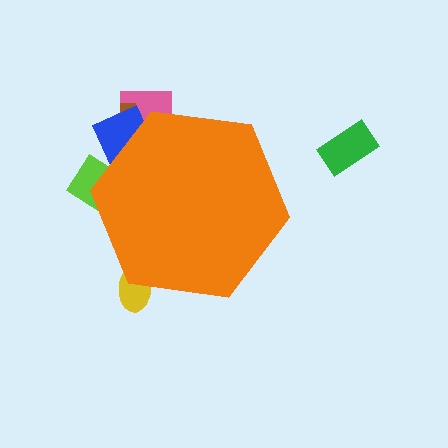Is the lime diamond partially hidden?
Yes, the lime diamond is partially hidden behind the orange hexagon.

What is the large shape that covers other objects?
An orange hexagon.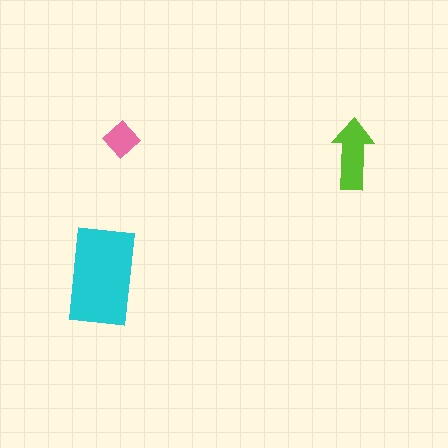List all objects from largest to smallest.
The cyan rectangle, the lime arrow, the pink diamond.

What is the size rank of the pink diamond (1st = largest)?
3rd.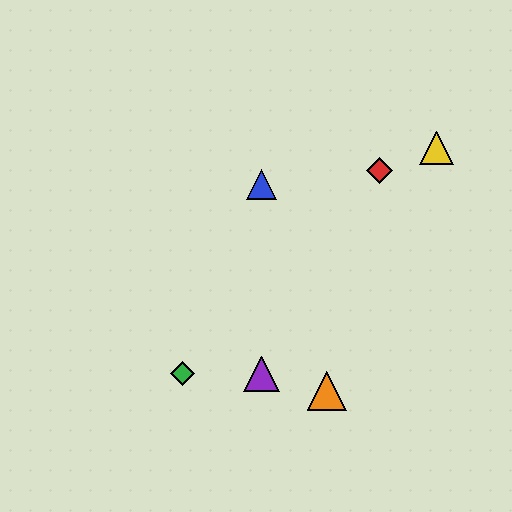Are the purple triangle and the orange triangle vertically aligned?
No, the purple triangle is at x≈261 and the orange triangle is at x≈327.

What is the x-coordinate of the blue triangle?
The blue triangle is at x≈261.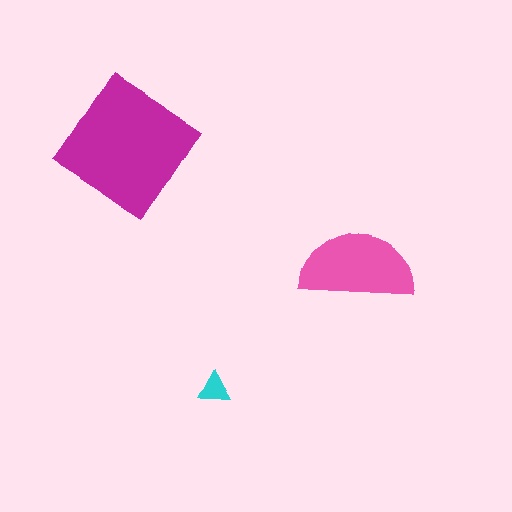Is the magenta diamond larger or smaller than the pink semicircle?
Larger.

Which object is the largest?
The magenta diamond.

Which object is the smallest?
The cyan triangle.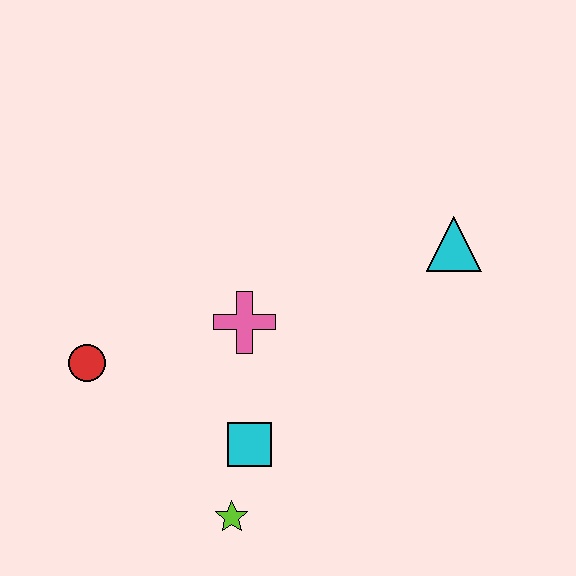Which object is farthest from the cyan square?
The cyan triangle is farthest from the cyan square.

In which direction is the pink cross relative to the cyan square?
The pink cross is above the cyan square.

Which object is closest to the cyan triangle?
The pink cross is closest to the cyan triangle.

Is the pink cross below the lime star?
No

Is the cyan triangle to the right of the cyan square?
Yes